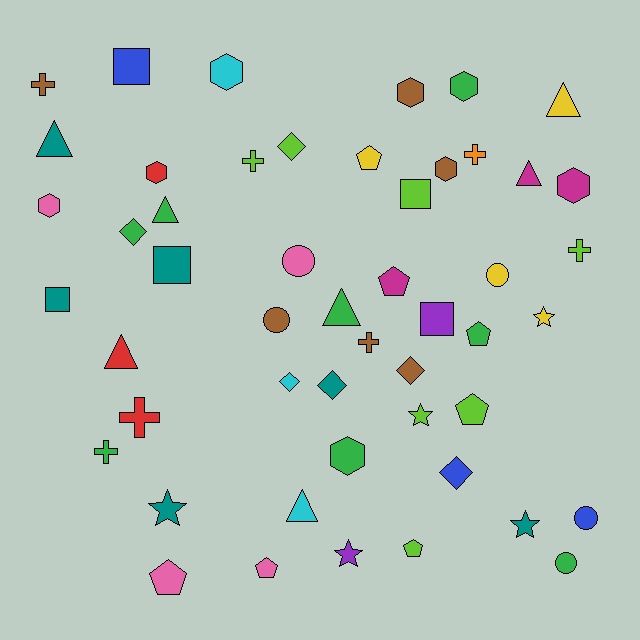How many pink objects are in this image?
There are 4 pink objects.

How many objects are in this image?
There are 50 objects.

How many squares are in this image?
There are 5 squares.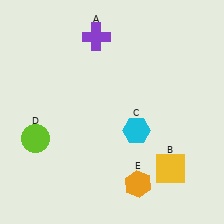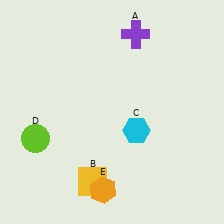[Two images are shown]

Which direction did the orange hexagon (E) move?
The orange hexagon (E) moved left.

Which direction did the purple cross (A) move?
The purple cross (A) moved right.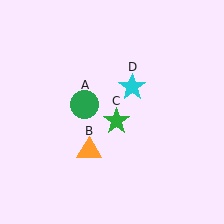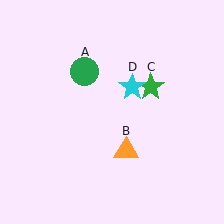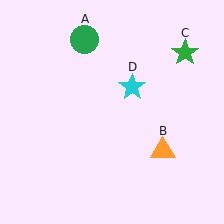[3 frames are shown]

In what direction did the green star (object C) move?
The green star (object C) moved up and to the right.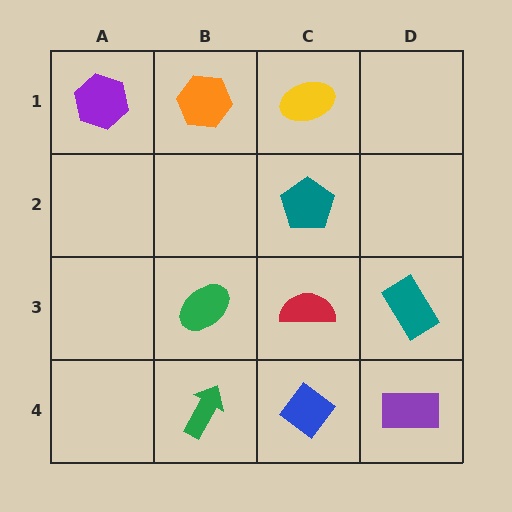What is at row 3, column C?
A red semicircle.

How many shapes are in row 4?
3 shapes.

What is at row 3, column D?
A teal rectangle.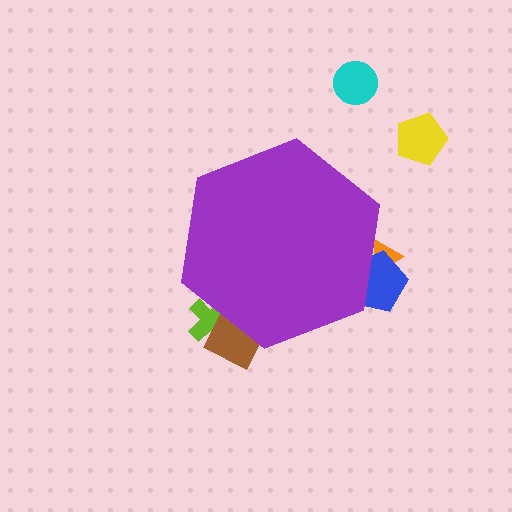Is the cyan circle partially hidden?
No, the cyan circle is fully visible.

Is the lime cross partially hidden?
Yes, the lime cross is partially hidden behind the purple hexagon.